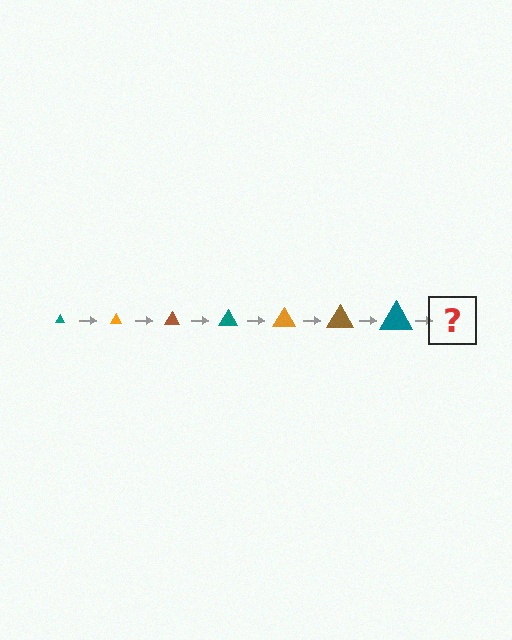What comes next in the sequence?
The next element should be an orange triangle, larger than the previous one.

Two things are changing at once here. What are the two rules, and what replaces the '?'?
The two rules are that the triangle grows larger each step and the color cycles through teal, orange, and brown. The '?' should be an orange triangle, larger than the previous one.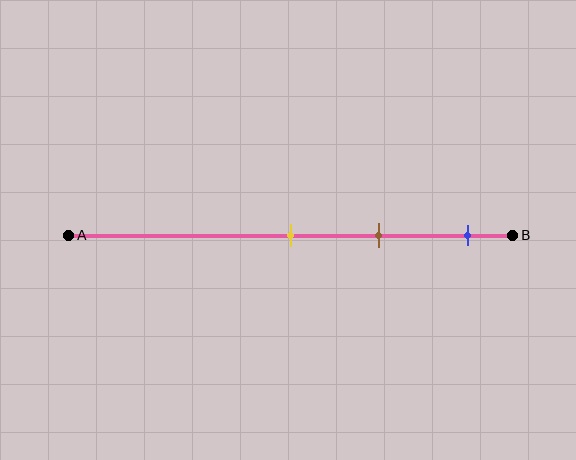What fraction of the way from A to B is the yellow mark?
The yellow mark is approximately 50% (0.5) of the way from A to B.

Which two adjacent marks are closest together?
The yellow and brown marks are the closest adjacent pair.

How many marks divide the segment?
There are 3 marks dividing the segment.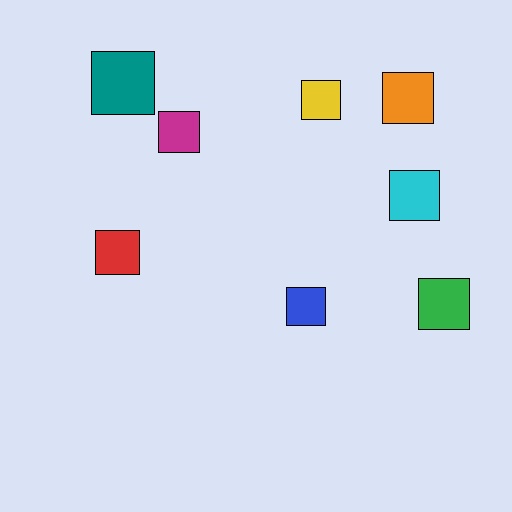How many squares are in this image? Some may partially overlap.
There are 8 squares.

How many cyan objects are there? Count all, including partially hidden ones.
There is 1 cyan object.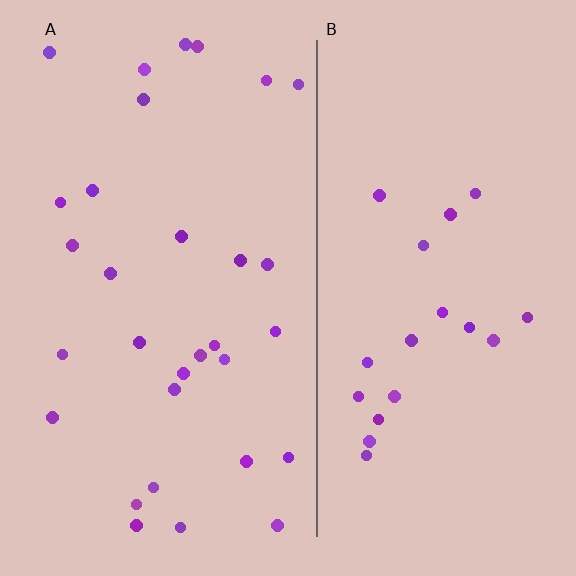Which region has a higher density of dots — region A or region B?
A (the left).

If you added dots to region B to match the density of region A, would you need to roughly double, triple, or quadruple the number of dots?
Approximately double.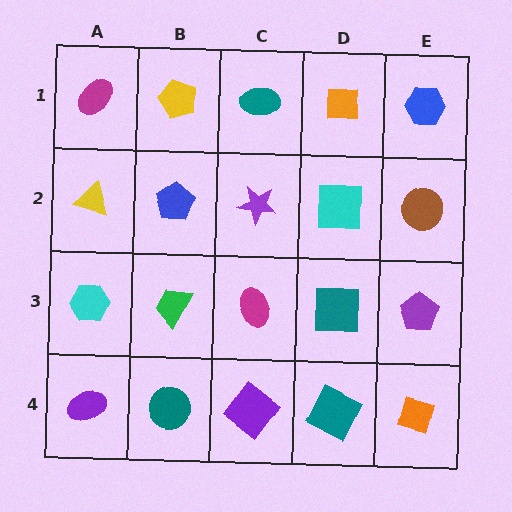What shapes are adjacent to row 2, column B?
A yellow pentagon (row 1, column B), a green trapezoid (row 3, column B), a yellow triangle (row 2, column A), a purple star (row 2, column C).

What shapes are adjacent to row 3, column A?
A yellow triangle (row 2, column A), a purple ellipse (row 4, column A), a green trapezoid (row 3, column B).